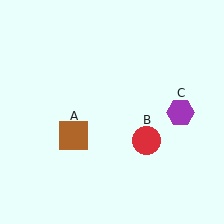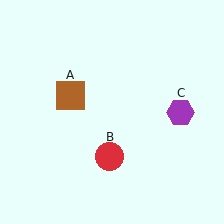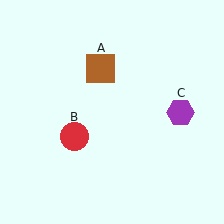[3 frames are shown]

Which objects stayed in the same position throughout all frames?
Purple hexagon (object C) remained stationary.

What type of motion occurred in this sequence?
The brown square (object A), red circle (object B) rotated clockwise around the center of the scene.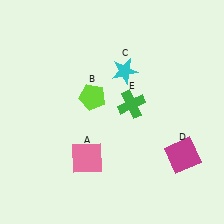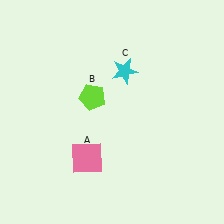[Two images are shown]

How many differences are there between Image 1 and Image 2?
There are 2 differences between the two images.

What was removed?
The magenta square (D), the green cross (E) were removed in Image 2.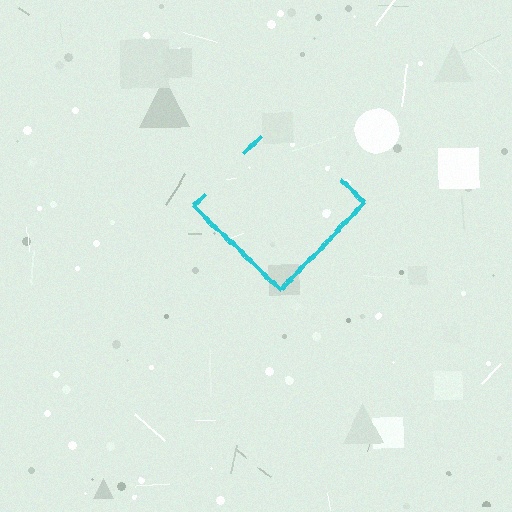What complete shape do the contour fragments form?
The contour fragments form a diamond.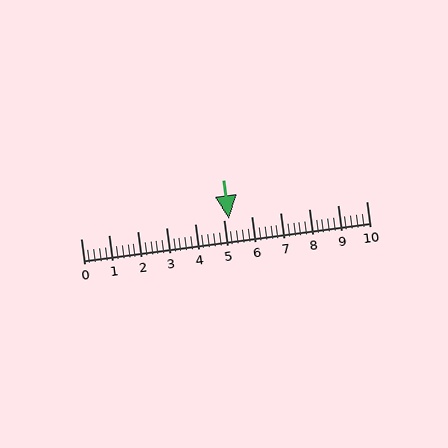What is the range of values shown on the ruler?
The ruler shows values from 0 to 10.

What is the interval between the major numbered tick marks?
The major tick marks are spaced 1 units apart.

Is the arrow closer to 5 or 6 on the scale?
The arrow is closer to 5.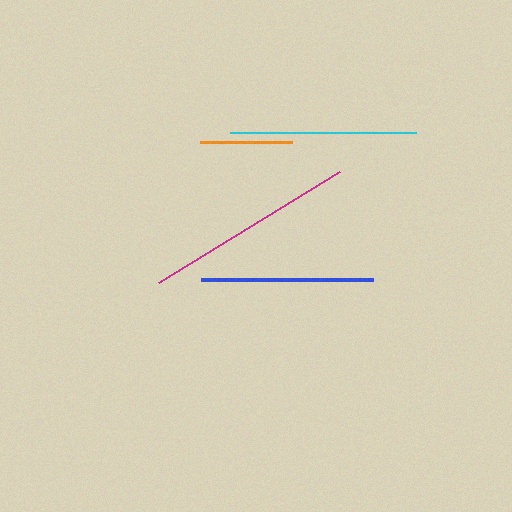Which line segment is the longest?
The magenta line is the longest at approximately 213 pixels.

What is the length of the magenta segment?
The magenta segment is approximately 213 pixels long.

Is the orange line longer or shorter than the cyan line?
The cyan line is longer than the orange line.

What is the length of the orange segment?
The orange segment is approximately 92 pixels long.